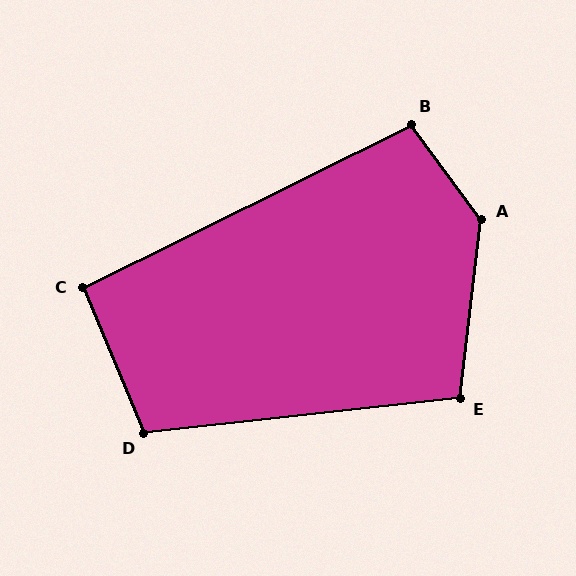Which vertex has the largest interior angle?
A, at approximately 137 degrees.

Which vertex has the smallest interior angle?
C, at approximately 94 degrees.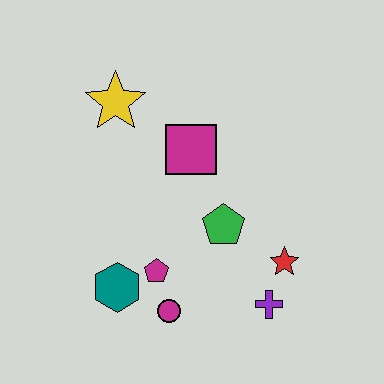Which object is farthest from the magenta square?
The purple cross is farthest from the magenta square.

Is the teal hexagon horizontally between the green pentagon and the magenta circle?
No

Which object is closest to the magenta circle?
The magenta pentagon is closest to the magenta circle.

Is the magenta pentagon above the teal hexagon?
Yes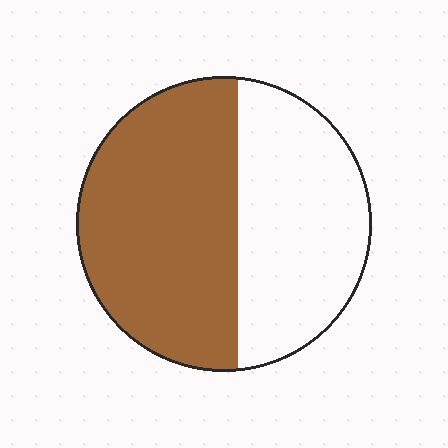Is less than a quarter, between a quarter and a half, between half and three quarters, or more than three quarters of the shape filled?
Between half and three quarters.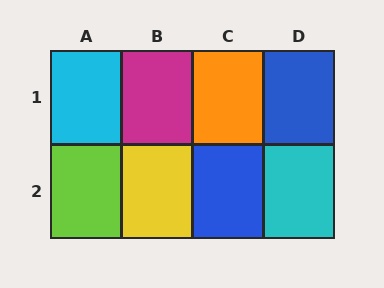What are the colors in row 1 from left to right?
Cyan, magenta, orange, blue.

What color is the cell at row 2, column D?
Cyan.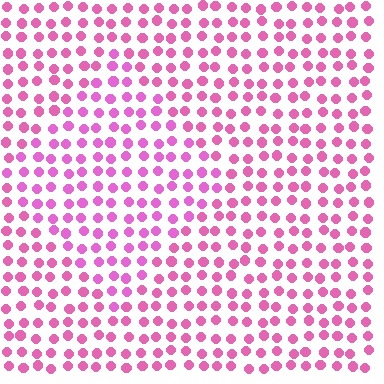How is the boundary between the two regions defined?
The boundary is defined purely by a slight shift in hue (about 16 degrees). Spacing, size, and orientation are identical on both sides.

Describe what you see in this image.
The image is filled with small pink elements in a uniform arrangement. A diamond-shaped region is visible where the elements are tinted to a slightly different hue, forming a subtle color boundary.